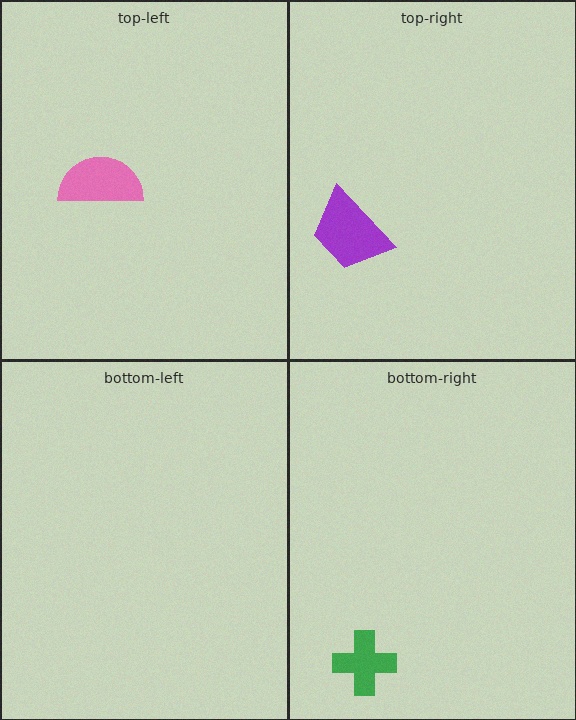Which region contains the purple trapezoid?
The top-right region.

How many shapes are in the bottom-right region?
1.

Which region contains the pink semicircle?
The top-left region.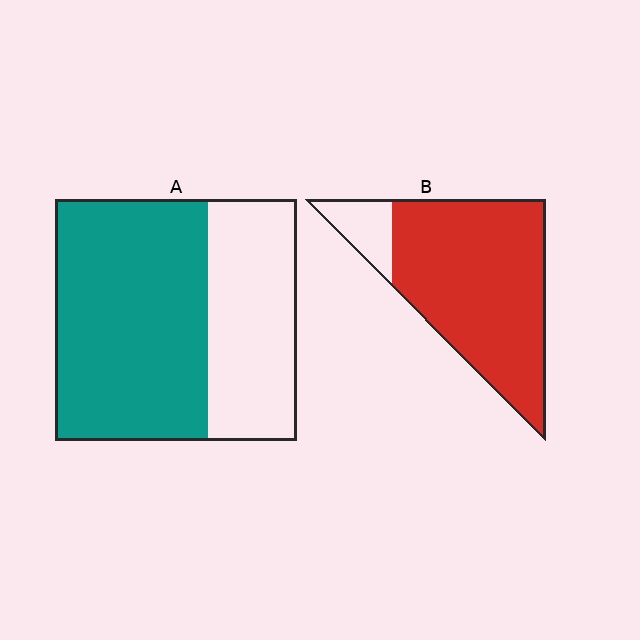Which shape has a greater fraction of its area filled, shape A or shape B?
Shape B.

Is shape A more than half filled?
Yes.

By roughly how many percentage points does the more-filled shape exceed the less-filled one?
By roughly 25 percentage points (B over A).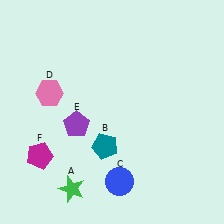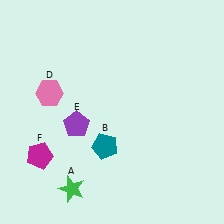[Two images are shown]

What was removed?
The blue circle (C) was removed in Image 2.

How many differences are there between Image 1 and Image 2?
There is 1 difference between the two images.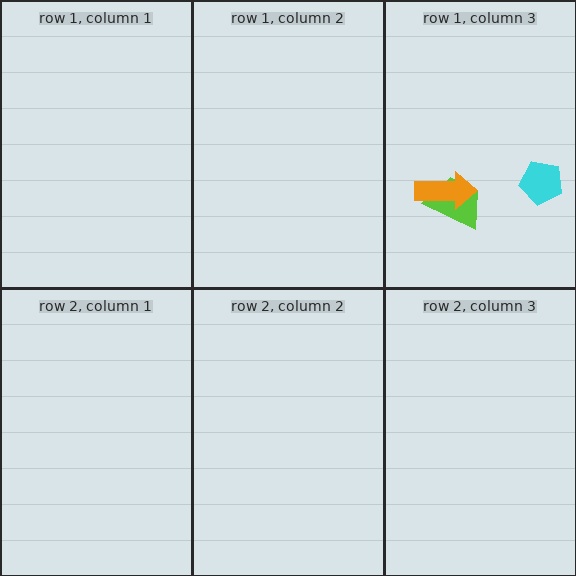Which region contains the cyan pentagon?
The row 1, column 3 region.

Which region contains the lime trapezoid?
The row 1, column 3 region.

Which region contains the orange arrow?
The row 1, column 3 region.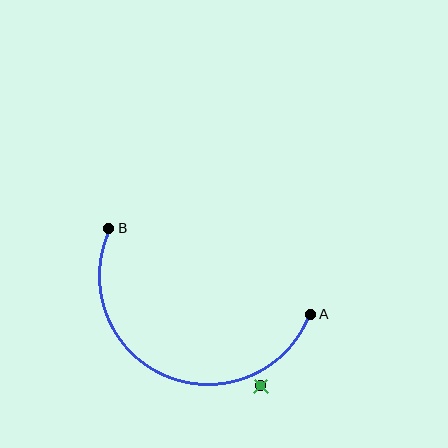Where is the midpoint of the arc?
The arc midpoint is the point on the curve farthest from the straight line joining A and B. It sits below that line.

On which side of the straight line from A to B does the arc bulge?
The arc bulges below the straight line connecting A and B.